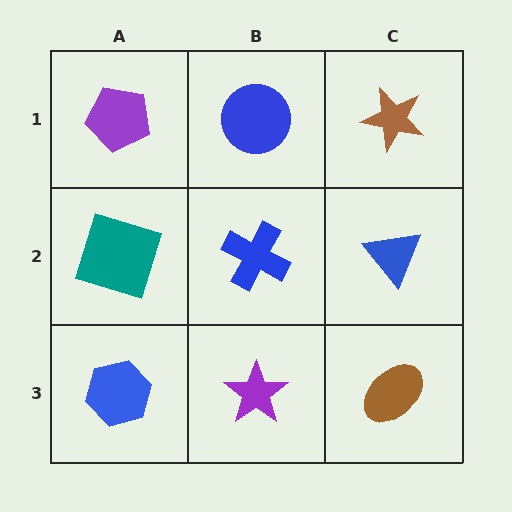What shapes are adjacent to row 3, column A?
A teal square (row 2, column A), a purple star (row 3, column B).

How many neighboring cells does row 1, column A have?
2.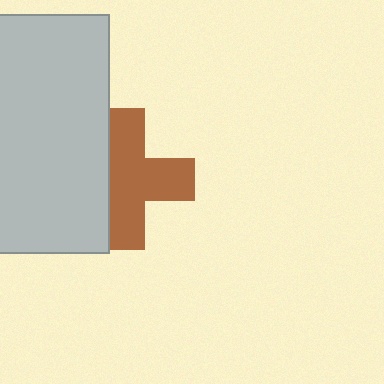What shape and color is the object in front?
The object in front is a light gray rectangle.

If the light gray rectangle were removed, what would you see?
You would see the complete brown cross.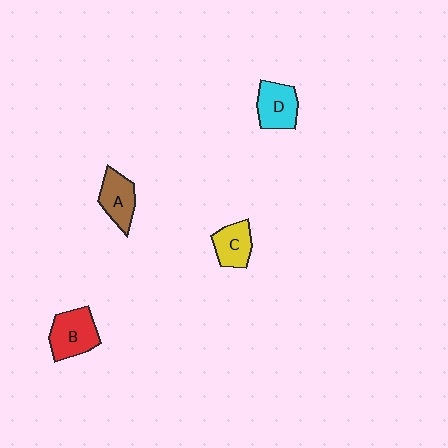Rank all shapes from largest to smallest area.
From largest to smallest: B (red), D (cyan), A (brown), C (yellow).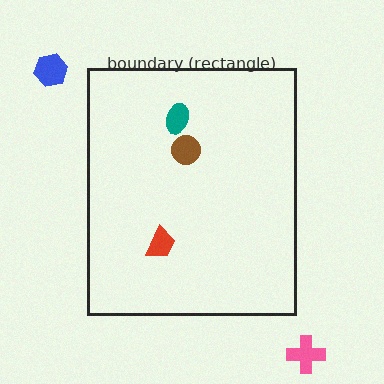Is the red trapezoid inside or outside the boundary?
Inside.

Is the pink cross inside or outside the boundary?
Outside.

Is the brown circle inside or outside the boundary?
Inside.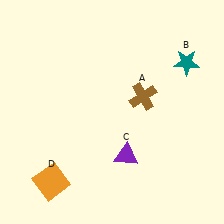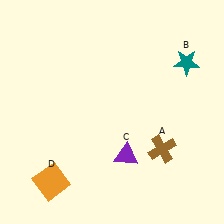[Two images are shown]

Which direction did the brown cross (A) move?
The brown cross (A) moved down.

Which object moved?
The brown cross (A) moved down.